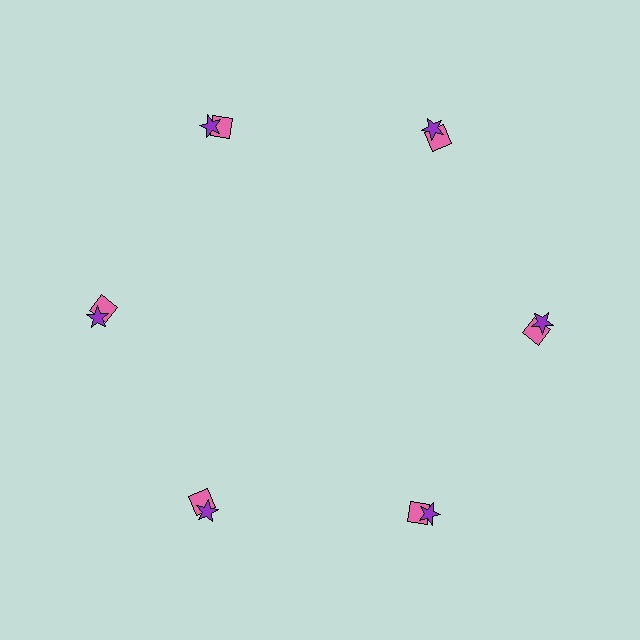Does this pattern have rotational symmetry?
Yes, this pattern has 6-fold rotational symmetry. It looks the same after rotating 60 degrees around the center.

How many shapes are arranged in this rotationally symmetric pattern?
There are 12 shapes, arranged in 6 groups of 2.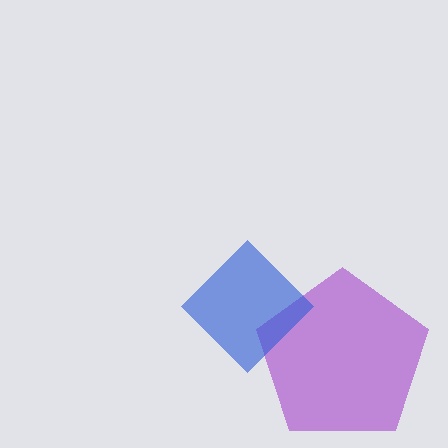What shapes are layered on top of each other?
The layered shapes are: a purple pentagon, a blue diamond.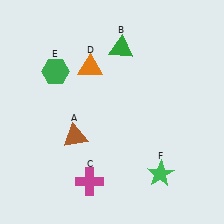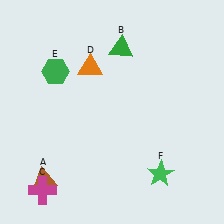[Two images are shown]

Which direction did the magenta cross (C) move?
The magenta cross (C) moved left.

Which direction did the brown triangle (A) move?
The brown triangle (A) moved down.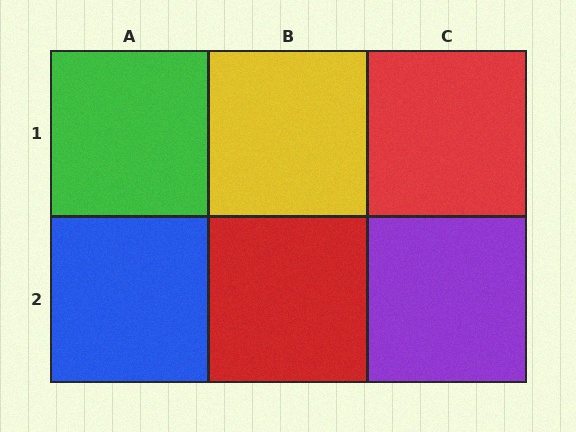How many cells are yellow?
1 cell is yellow.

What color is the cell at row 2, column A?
Blue.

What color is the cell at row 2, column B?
Red.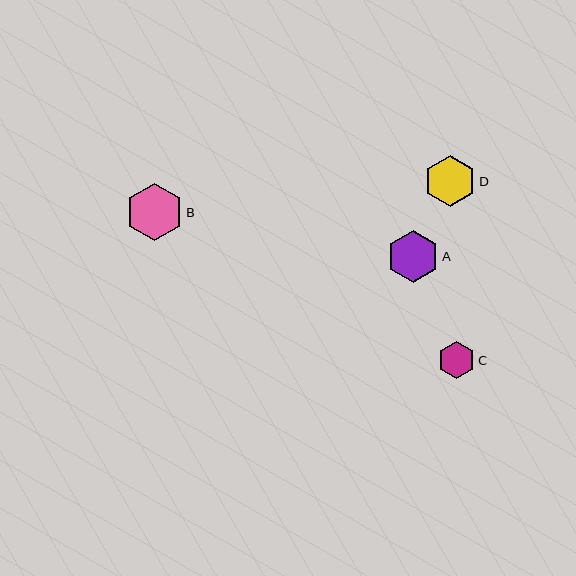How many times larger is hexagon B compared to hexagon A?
Hexagon B is approximately 1.1 times the size of hexagon A.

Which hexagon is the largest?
Hexagon B is the largest with a size of approximately 57 pixels.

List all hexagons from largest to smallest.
From largest to smallest: B, A, D, C.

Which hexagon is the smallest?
Hexagon C is the smallest with a size of approximately 37 pixels.